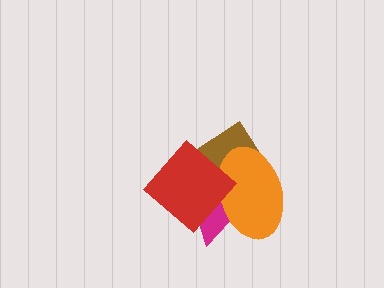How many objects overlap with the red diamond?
3 objects overlap with the red diamond.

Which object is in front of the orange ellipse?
The red diamond is in front of the orange ellipse.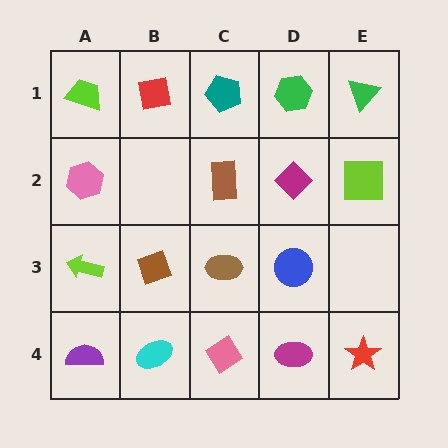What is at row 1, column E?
A green triangle.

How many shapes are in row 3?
4 shapes.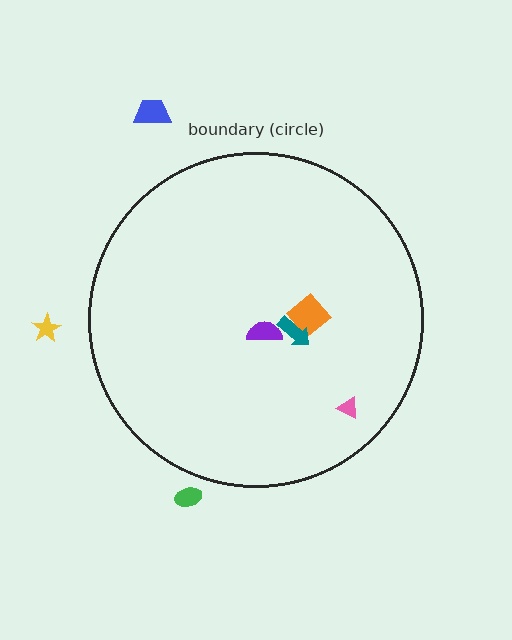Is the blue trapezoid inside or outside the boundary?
Outside.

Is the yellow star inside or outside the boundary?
Outside.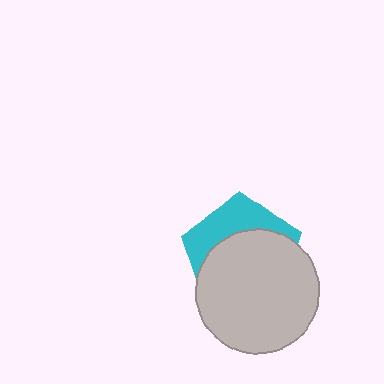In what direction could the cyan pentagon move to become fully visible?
The cyan pentagon could move up. That would shift it out from behind the light gray circle entirely.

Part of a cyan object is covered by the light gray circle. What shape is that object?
It is a pentagon.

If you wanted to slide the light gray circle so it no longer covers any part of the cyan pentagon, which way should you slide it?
Slide it down — that is the most direct way to separate the two shapes.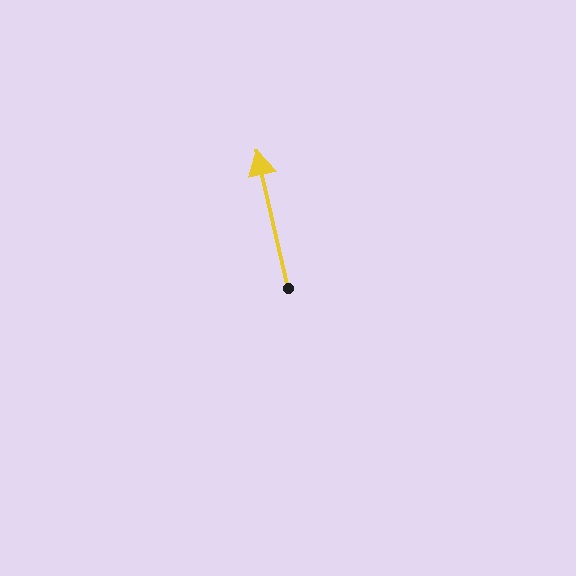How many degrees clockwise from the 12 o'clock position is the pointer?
Approximately 347 degrees.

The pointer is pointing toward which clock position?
Roughly 12 o'clock.